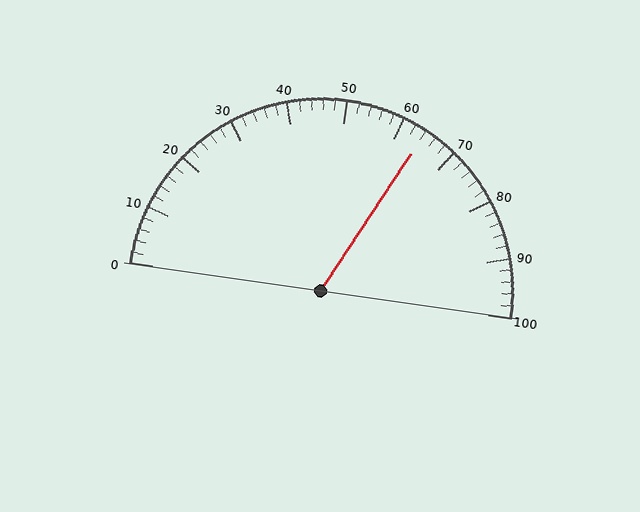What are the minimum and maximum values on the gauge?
The gauge ranges from 0 to 100.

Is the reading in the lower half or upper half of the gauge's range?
The reading is in the upper half of the range (0 to 100).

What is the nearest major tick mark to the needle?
The nearest major tick mark is 60.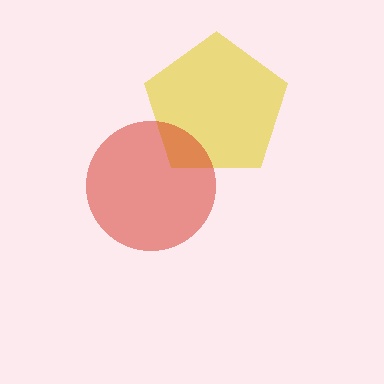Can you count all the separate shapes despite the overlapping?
Yes, there are 2 separate shapes.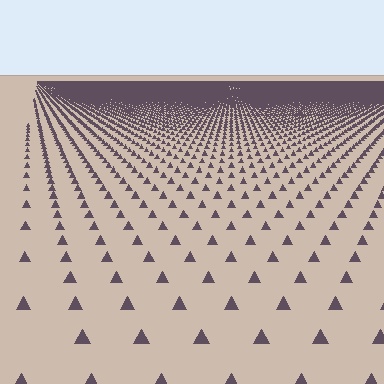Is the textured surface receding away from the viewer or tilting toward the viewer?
The surface is receding away from the viewer. Texture elements get smaller and denser toward the top.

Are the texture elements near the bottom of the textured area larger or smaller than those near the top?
Larger. Near the bottom, elements are closer to the viewer and appear at a bigger on-screen size.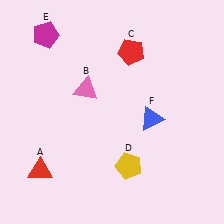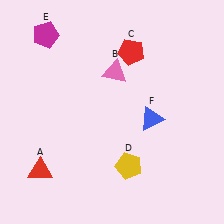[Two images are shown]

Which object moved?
The pink triangle (B) moved right.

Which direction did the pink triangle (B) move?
The pink triangle (B) moved right.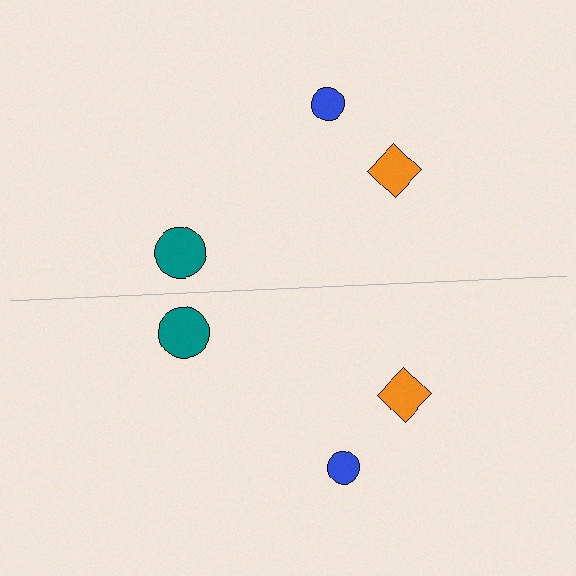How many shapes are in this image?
There are 6 shapes in this image.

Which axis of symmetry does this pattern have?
The pattern has a horizontal axis of symmetry running through the center of the image.